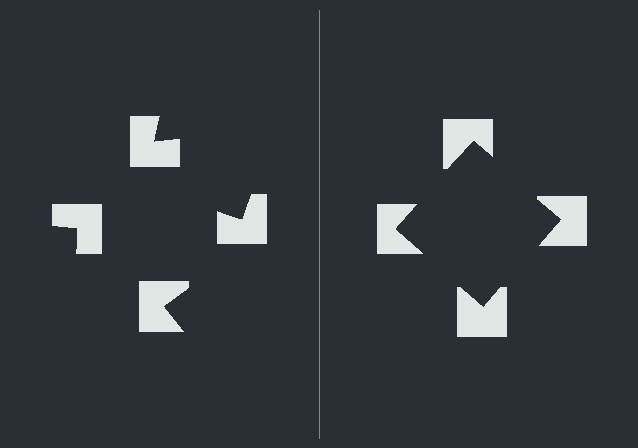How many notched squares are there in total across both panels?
8 — 4 on each side.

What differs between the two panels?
The notched squares are positioned identically on both sides; only the wedge orientations differ. On the right they align to a square; on the left they are misaligned.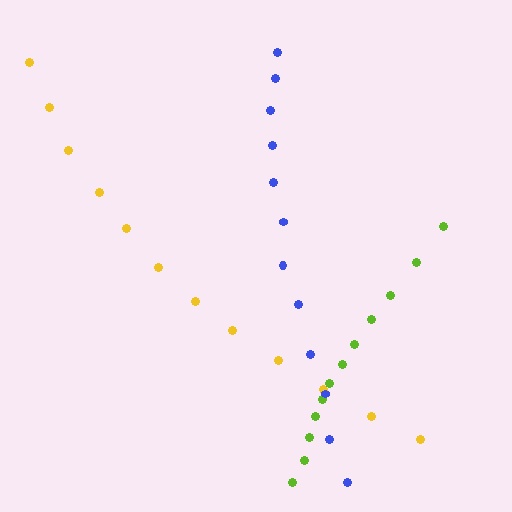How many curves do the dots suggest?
There are 3 distinct paths.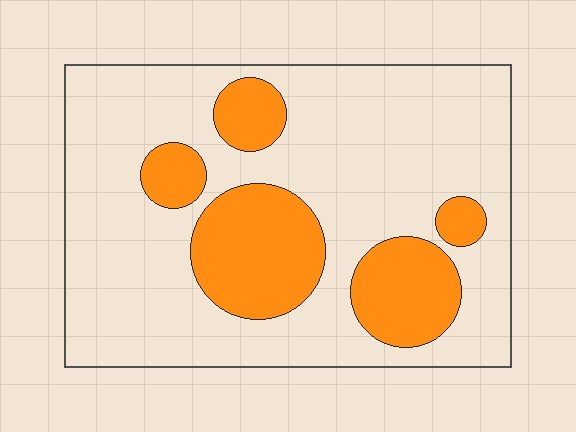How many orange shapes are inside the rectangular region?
5.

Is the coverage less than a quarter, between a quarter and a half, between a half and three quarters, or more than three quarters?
Between a quarter and a half.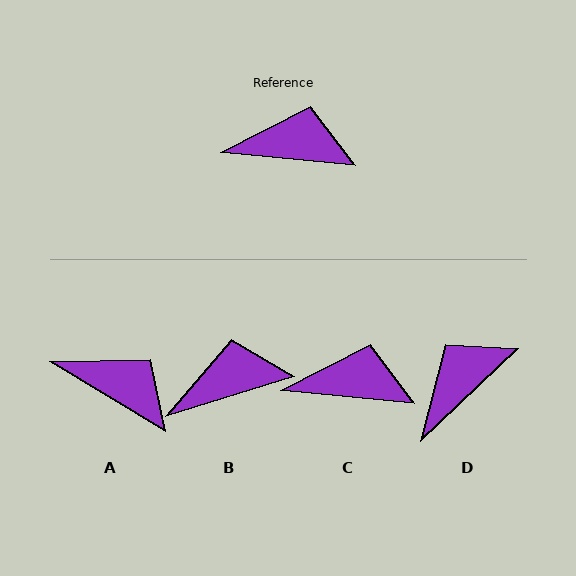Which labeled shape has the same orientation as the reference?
C.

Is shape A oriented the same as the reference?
No, it is off by about 26 degrees.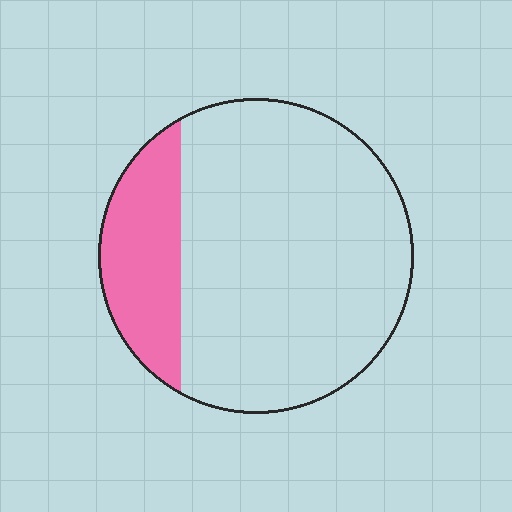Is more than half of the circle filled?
No.